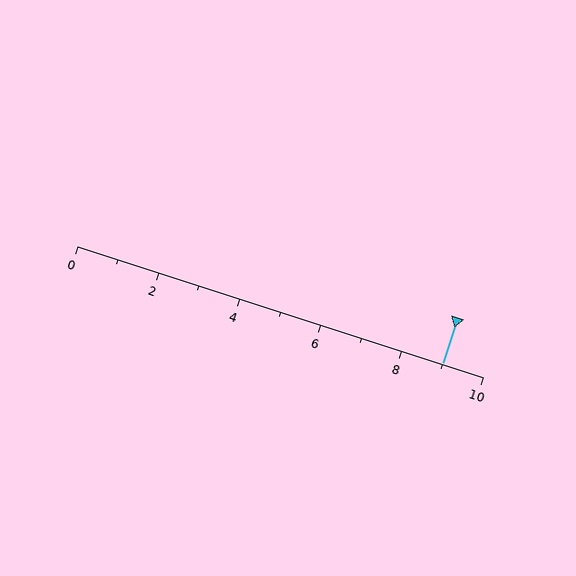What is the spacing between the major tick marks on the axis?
The major ticks are spaced 2 apart.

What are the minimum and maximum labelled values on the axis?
The axis runs from 0 to 10.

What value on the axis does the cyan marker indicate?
The marker indicates approximately 9.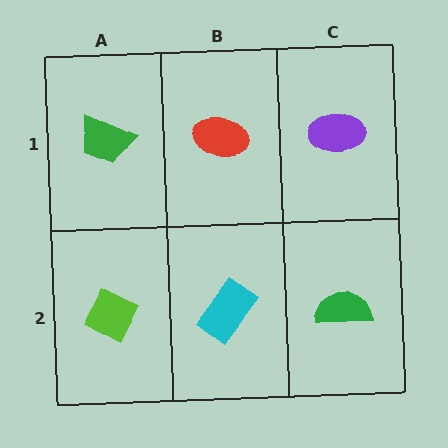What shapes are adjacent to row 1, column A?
A lime diamond (row 2, column A), a red ellipse (row 1, column B).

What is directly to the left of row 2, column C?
A cyan rectangle.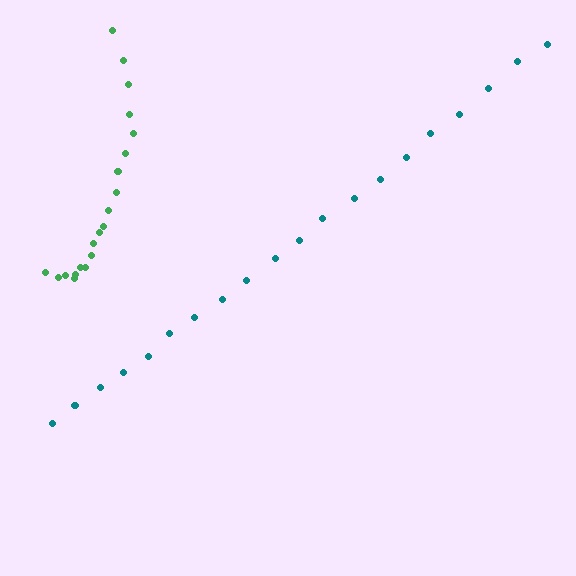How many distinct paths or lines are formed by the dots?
There are 2 distinct paths.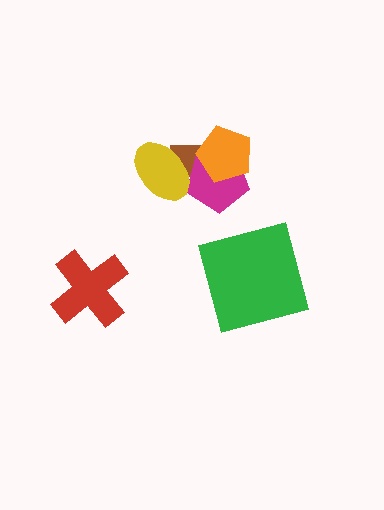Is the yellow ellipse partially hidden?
No, no other shape covers it.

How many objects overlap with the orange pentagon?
2 objects overlap with the orange pentagon.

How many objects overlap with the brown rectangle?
3 objects overlap with the brown rectangle.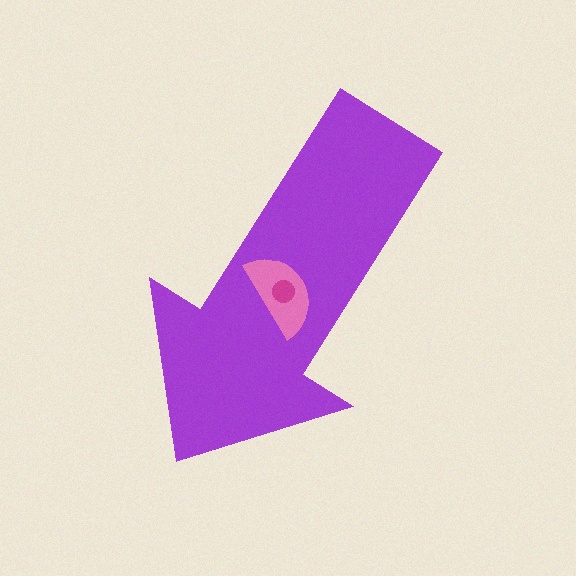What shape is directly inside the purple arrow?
The pink semicircle.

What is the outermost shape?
The purple arrow.